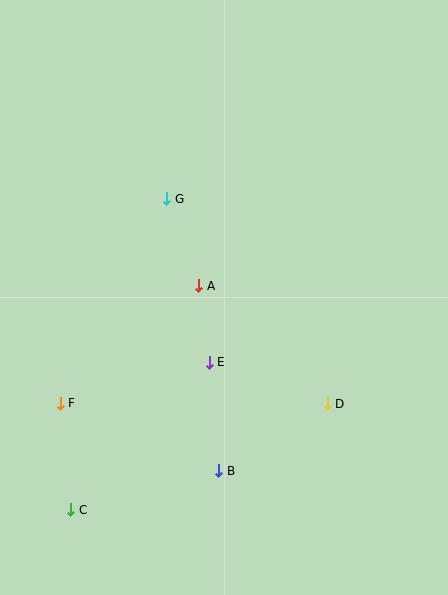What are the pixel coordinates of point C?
Point C is at (71, 510).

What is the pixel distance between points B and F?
The distance between B and F is 172 pixels.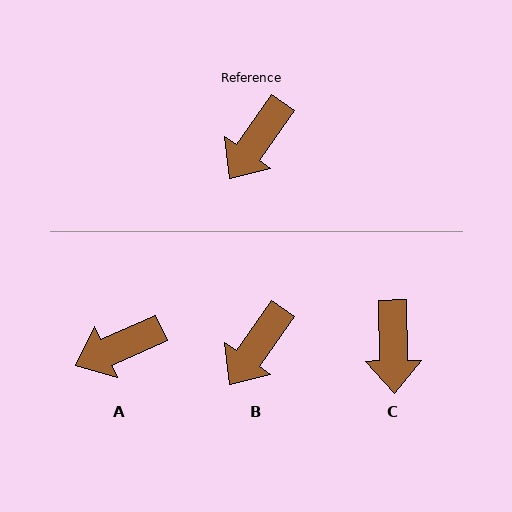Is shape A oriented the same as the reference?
No, it is off by about 31 degrees.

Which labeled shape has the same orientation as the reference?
B.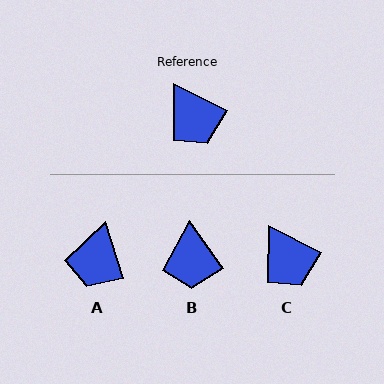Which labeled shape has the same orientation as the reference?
C.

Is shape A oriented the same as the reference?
No, it is off by about 45 degrees.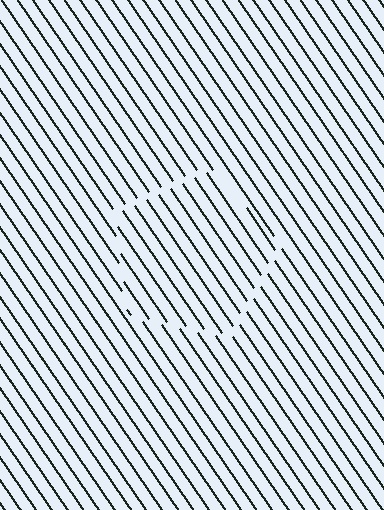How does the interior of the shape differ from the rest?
The interior of the shape contains the same grating, shifted by half a period — the contour is defined by the phase discontinuity where line-ends from the inner and outer gratings abut.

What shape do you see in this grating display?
An illusory pentagon. The interior of the shape contains the same grating, shifted by half a period — the contour is defined by the phase discontinuity where line-ends from the inner and outer gratings abut.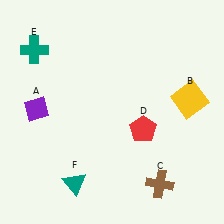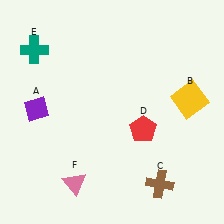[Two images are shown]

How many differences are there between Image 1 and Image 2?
There is 1 difference between the two images.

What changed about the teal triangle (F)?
In Image 1, F is teal. In Image 2, it changed to pink.